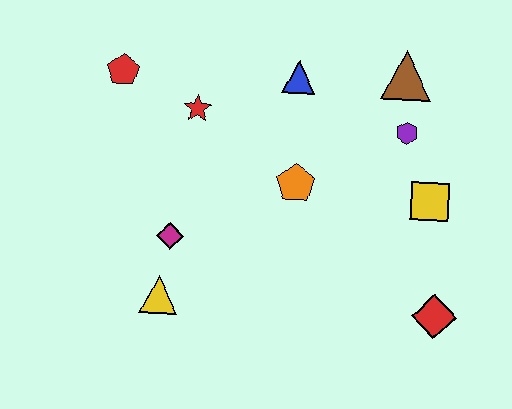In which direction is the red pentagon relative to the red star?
The red pentagon is to the left of the red star.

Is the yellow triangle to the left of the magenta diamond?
Yes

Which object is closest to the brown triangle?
The purple hexagon is closest to the brown triangle.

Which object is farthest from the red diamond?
The red pentagon is farthest from the red diamond.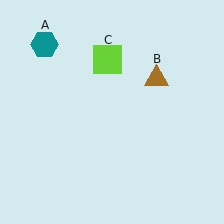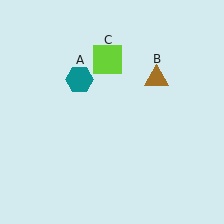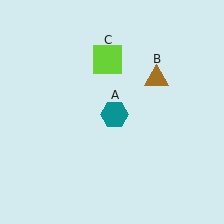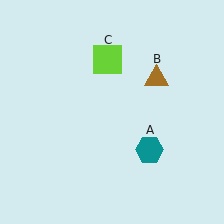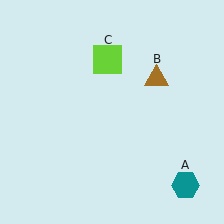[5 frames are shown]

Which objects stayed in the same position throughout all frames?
Brown triangle (object B) and lime square (object C) remained stationary.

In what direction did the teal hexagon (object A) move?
The teal hexagon (object A) moved down and to the right.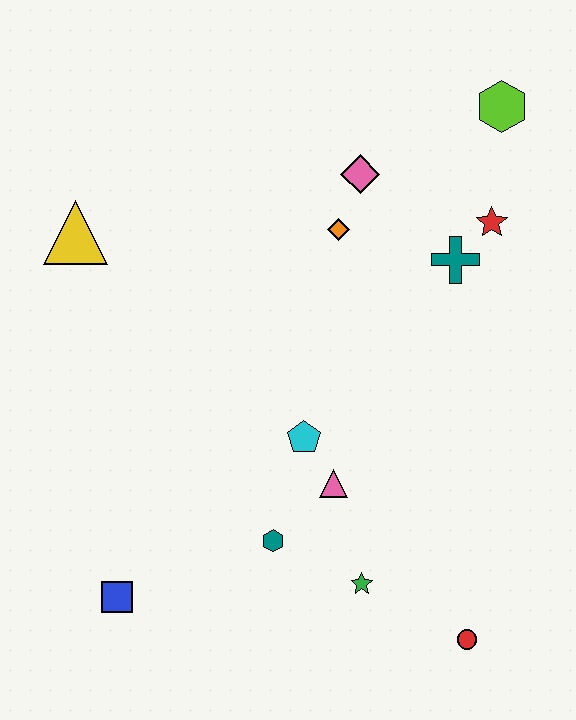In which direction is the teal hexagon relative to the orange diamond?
The teal hexagon is below the orange diamond.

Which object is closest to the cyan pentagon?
The pink triangle is closest to the cyan pentagon.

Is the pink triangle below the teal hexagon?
No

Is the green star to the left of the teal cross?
Yes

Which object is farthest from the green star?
The lime hexagon is farthest from the green star.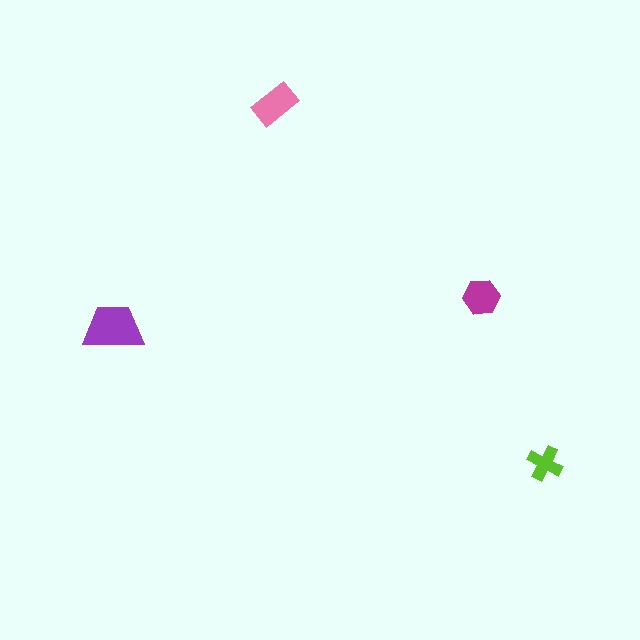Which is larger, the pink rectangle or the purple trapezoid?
The purple trapezoid.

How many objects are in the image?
There are 4 objects in the image.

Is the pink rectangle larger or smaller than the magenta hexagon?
Larger.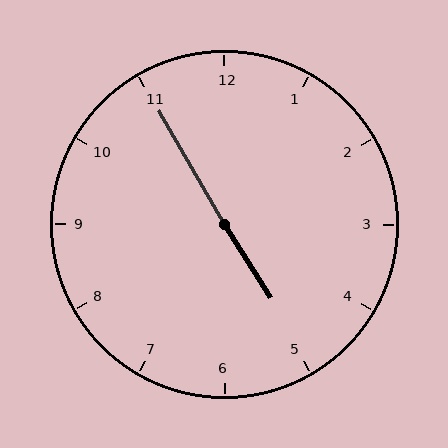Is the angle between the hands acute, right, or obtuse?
It is obtuse.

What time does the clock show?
4:55.